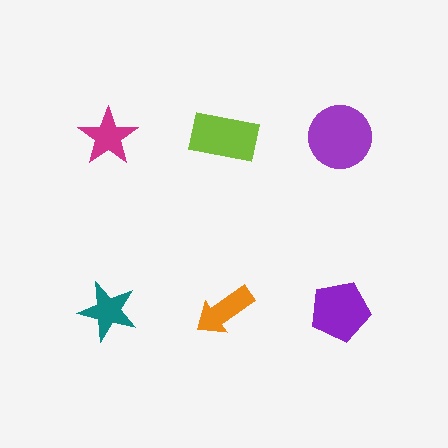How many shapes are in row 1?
3 shapes.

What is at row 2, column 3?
A purple pentagon.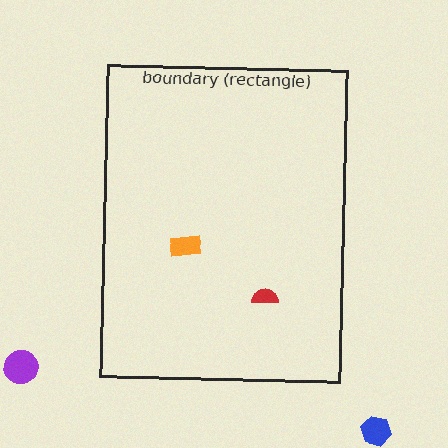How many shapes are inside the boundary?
2 inside, 2 outside.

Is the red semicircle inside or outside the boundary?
Inside.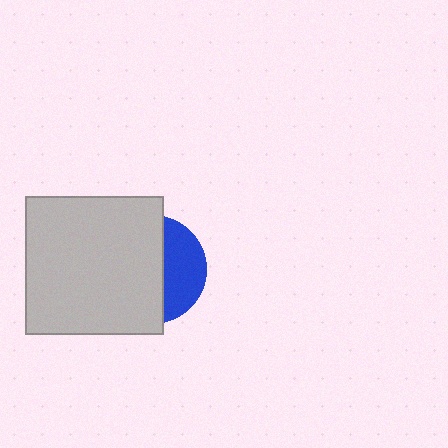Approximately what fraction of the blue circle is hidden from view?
Roughly 63% of the blue circle is hidden behind the light gray square.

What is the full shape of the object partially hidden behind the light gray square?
The partially hidden object is a blue circle.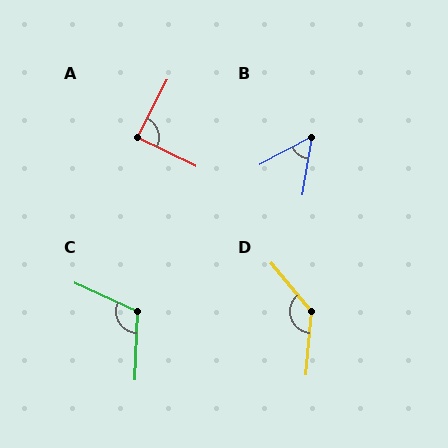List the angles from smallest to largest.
B (52°), A (89°), C (113°), D (135°).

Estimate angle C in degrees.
Approximately 113 degrees.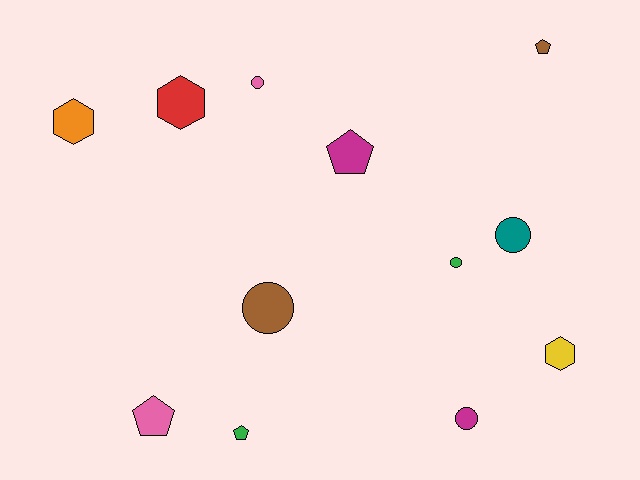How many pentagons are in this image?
There are 4 pentagons.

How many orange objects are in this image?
There is 1 orange object.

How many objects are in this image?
There are 12 objects.